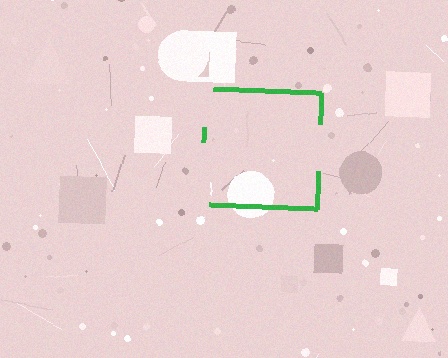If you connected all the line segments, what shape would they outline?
They would outline a square.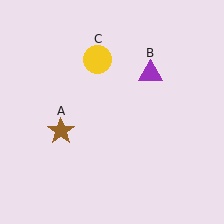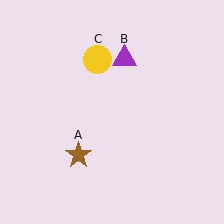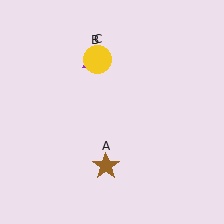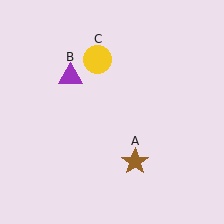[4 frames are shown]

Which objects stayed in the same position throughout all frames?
Yellow circle (object C) remained stationary.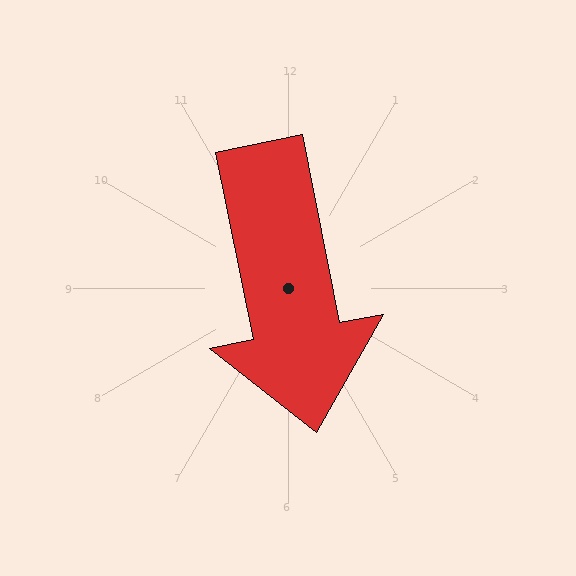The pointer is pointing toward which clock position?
Roughly 6 o'clock.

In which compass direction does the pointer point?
South.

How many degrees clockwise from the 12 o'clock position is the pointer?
Approximately 169 degrees.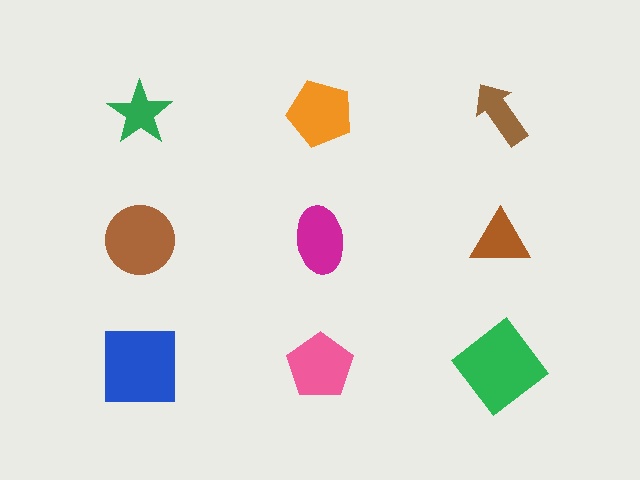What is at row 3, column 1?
A blue square.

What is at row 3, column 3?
A green diamond.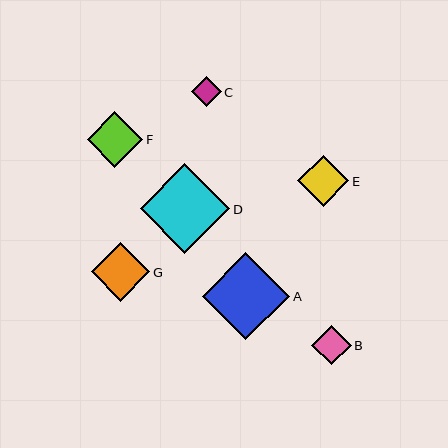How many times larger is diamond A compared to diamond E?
Diamond A is approximately 1.7 times the size of diamond E.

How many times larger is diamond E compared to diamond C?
Diamond E is approximately 1.7 times the size of diamond C.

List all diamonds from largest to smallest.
From largest to smallest: D, A, G, F, E, B, C.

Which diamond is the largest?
Diamond D is the largest with a size of approximately 90 pixels.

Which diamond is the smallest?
Diamond C is the smallest with a size of approximately 30 pixels.